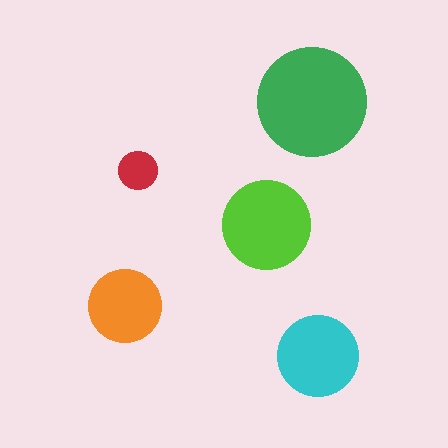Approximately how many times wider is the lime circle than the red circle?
About 2.5 times wider.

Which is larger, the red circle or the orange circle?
The orange one.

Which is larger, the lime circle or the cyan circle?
The lime one.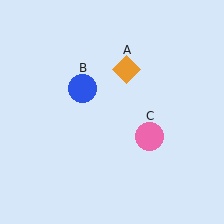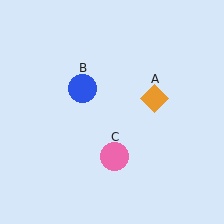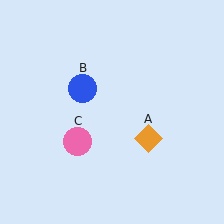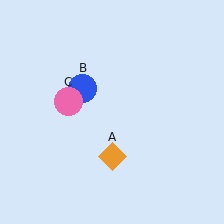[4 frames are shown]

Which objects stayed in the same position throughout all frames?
Blue circle (object B) remained stationary.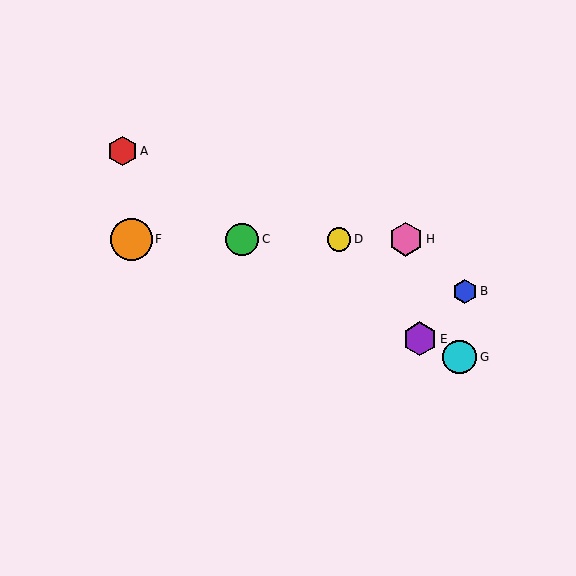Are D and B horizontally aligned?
No, D is at y≈239 and B is at y≈291.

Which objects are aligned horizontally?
Objects C, D, F, H are aligned horizontally.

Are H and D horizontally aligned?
Yes, both are at y≈239.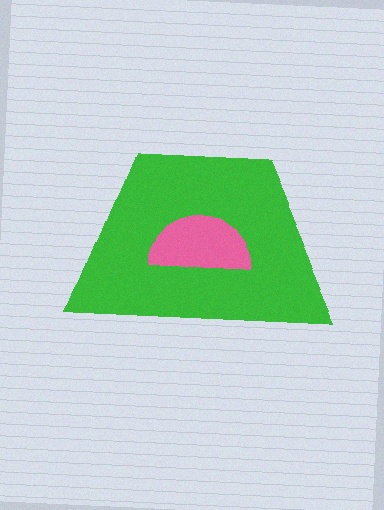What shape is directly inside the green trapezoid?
The pink semicircle.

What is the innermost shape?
The pink semicircle.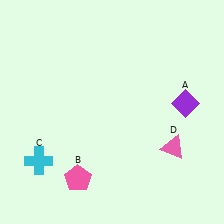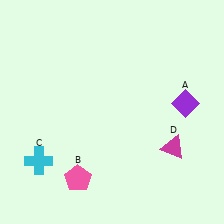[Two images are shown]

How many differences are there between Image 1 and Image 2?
There is 1 difference between the two images.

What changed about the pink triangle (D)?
In Image 1, D is pink. In Image 2, it changed to magenta.